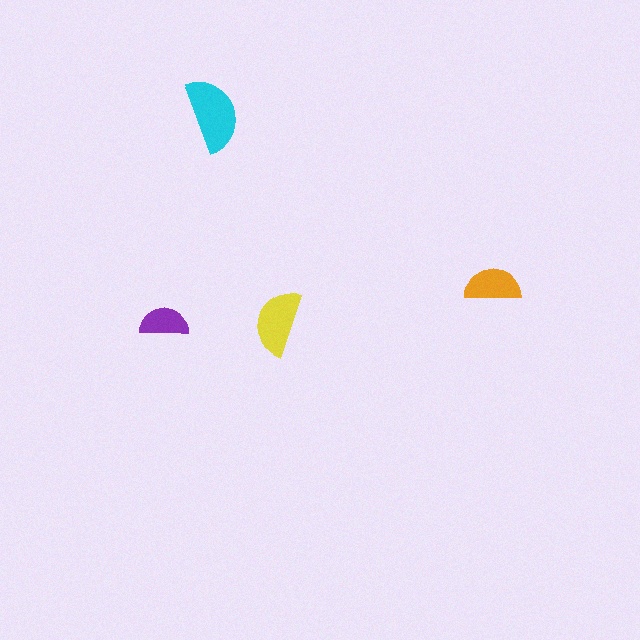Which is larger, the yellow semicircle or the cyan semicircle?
The cyan one.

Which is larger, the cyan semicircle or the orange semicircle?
The cyan one.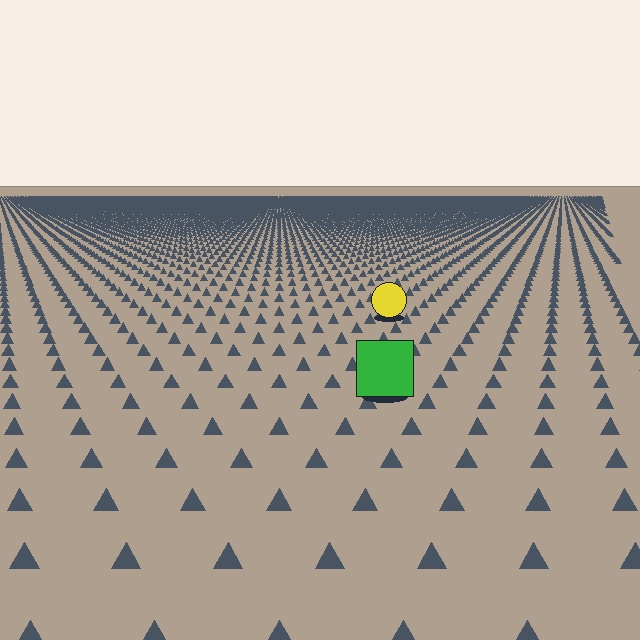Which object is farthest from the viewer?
The yellow circle is farthest from the viewer. It appears smaller and the ground texture around it is denser.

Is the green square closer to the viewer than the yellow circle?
Yes. The green square is closer — you can tell from the texture gradient: the ground texture is coarser near it.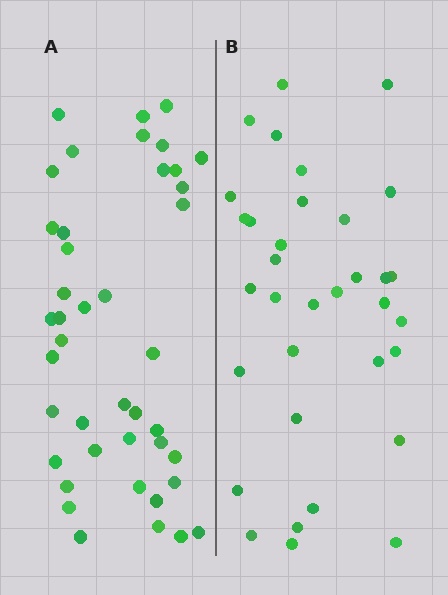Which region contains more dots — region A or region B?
Region A (the left region) has more dots.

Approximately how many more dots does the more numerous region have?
Region A has roughly 8 or so more dots than region B.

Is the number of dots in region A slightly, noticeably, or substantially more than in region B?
Region A has only slightly more — the two regions are fairly close. The ratio is roughly 1.2 to 1.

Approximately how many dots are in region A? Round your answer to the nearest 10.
About 40 dots. (The exact count is 42, which rounds to 40.)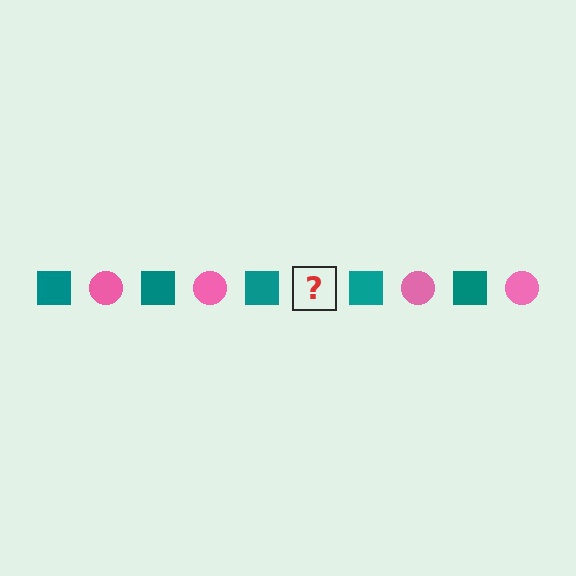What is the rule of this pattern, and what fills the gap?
The rule is that the pattern alternates between teal square and pink circle. The gap should be filled with a pink circle.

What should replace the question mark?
The question mark should be replaced with a pink circle.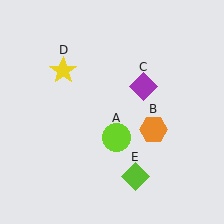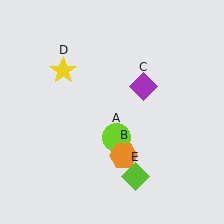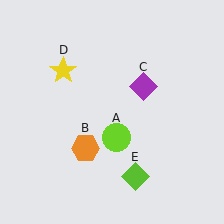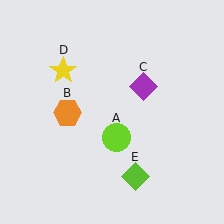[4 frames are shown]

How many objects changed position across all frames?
1 object changed position: orange hexagon (object B).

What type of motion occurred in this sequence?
The orange hexagon (object B) rotated clockwise around the center of the scene.